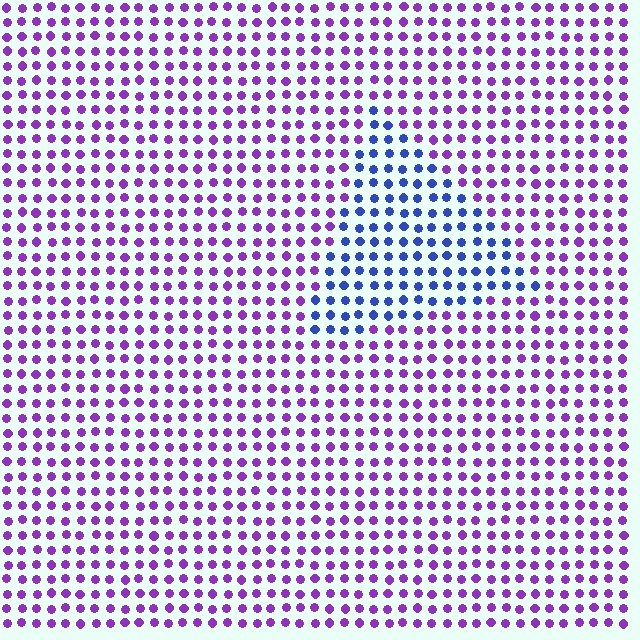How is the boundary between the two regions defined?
The boundary is defined purely by a slight shift in hue (about 51 degrees). Spacing, size, and orientation are identical on both sides.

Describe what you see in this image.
The image is filled with small purple elements in a uniform arrangement. A triangle-shaped region is visible where the elements are tinted to a slightly different hue, forming a subtle color boundary.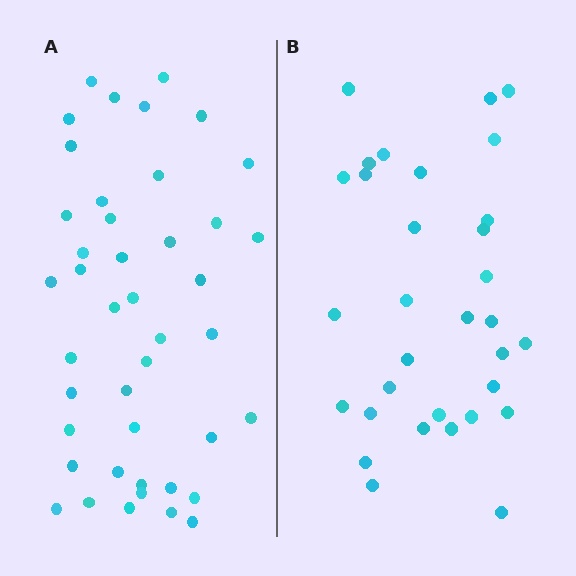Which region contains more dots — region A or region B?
Region A (the left region) has more dots.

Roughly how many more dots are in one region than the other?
Region A has roughly 12 or so more dots than region B.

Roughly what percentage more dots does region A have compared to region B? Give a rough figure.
About 35% more.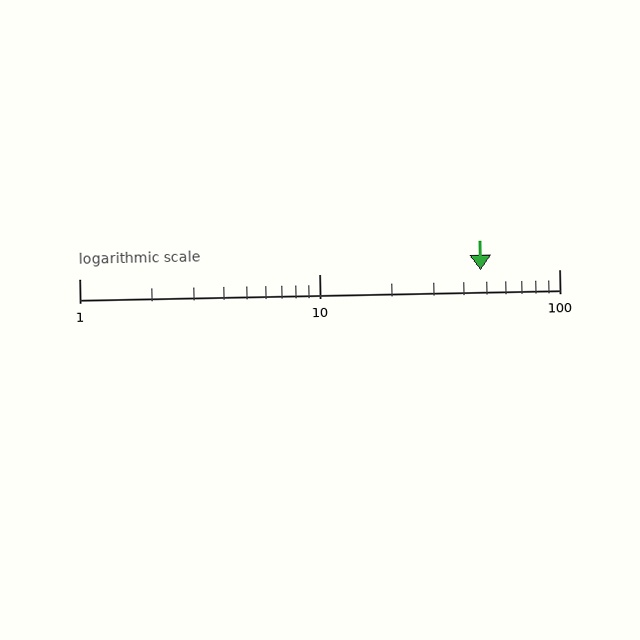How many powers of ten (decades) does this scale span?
The scale spans 2 decades, from 1 to 100.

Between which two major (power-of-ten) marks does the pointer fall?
The pointer is between 10 and 100.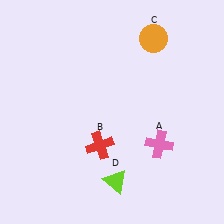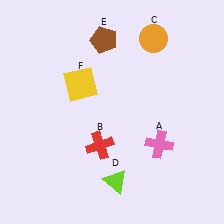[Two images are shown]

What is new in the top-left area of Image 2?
A brown pentagon (E) was added in the top-left area of Image 2.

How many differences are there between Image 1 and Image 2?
There are 2 differences between the two images.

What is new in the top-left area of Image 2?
A yellow square (F) was added in the top-left area of Image 2.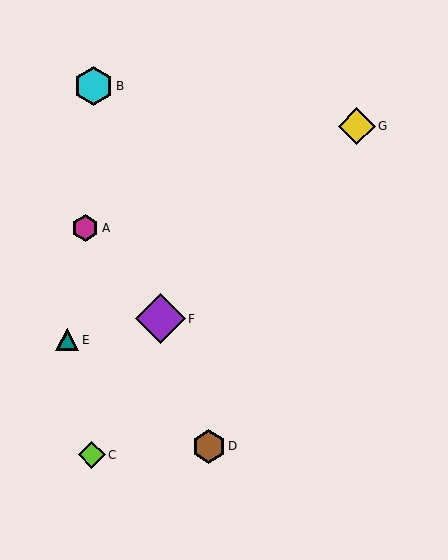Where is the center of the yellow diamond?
The center of the yellow diamond is at (357, 126).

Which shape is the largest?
The purple diamond (labeled F) is the largest.